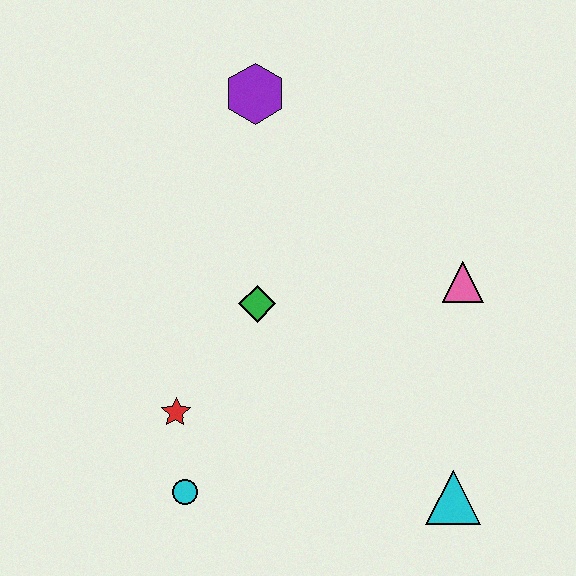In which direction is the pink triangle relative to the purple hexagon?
The pink triangle is to the right of the purple hexagon.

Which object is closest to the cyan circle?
The red star is closest to the cyan circle.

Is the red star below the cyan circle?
No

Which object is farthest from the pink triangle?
The cyan circle is farthest from the pink triangle.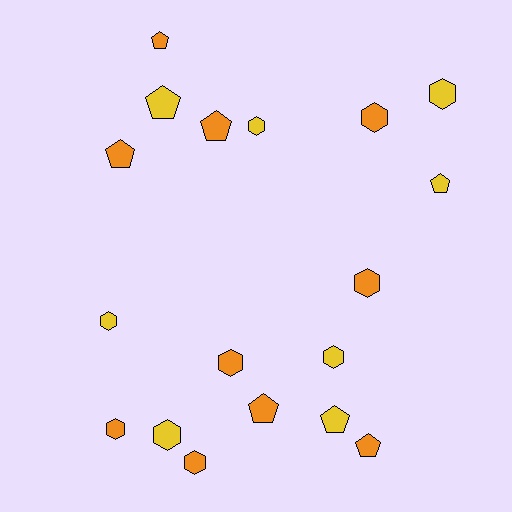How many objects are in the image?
There are 18 objects.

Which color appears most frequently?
Orange, with 10 objects.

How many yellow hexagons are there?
There are 5 yellow hexagons.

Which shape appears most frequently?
Hexagon, with 10 objects.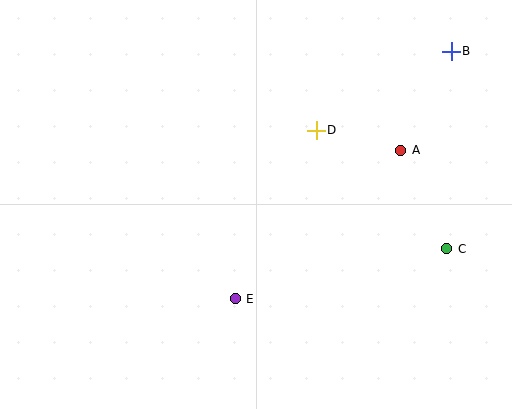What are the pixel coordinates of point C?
Point C is at (447, 249).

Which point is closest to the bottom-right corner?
Point C is closest to the bottom-right corner.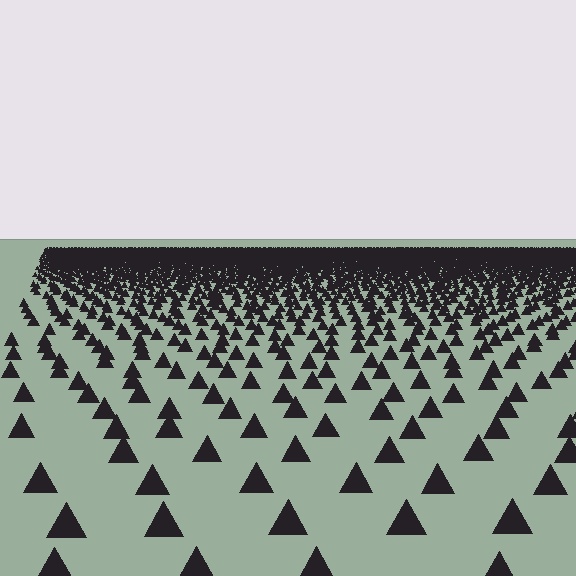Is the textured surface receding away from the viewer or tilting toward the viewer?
The surface is receding away from the viewer. Texture elements get smaller and denser toward the top.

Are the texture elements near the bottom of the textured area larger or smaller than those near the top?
Larger. Near the bottom, elements are closer to the viewer and appear at a bigger on-screen size.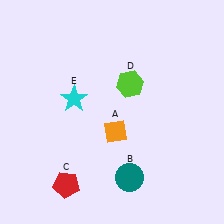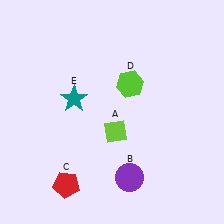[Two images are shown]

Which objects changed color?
A changed from orange to lime. B changed from teal to purple. E changed from cyan to teal.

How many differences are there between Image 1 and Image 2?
There are 3 differences between the two images.